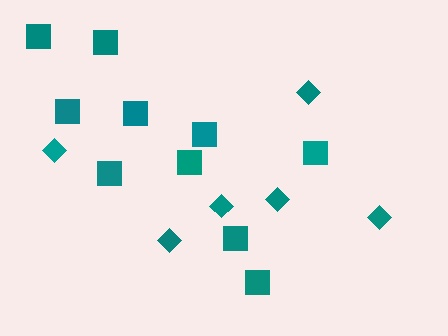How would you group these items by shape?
There are 2 groups: one group of diamonds (6) and one group of squares (10).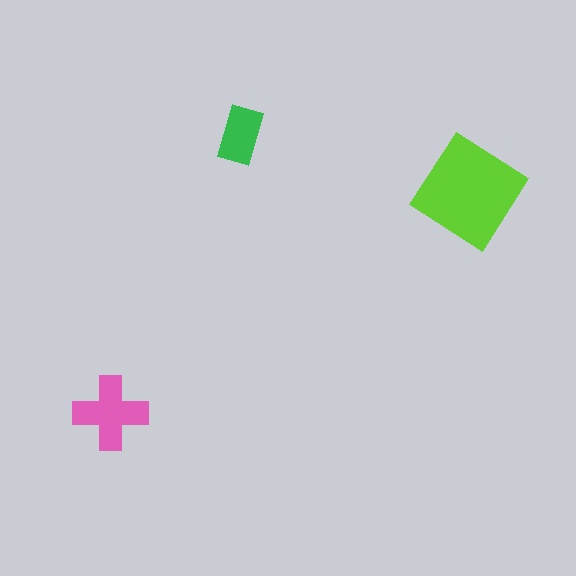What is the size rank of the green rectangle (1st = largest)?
3rd.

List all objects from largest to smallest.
The lime diamond, the pink cross, the green rectangle.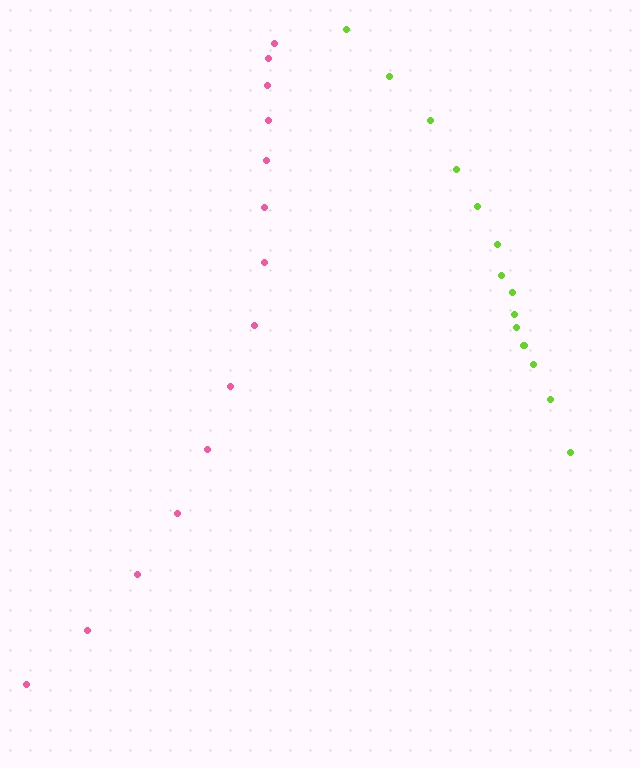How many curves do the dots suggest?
There are 2 distinct paths.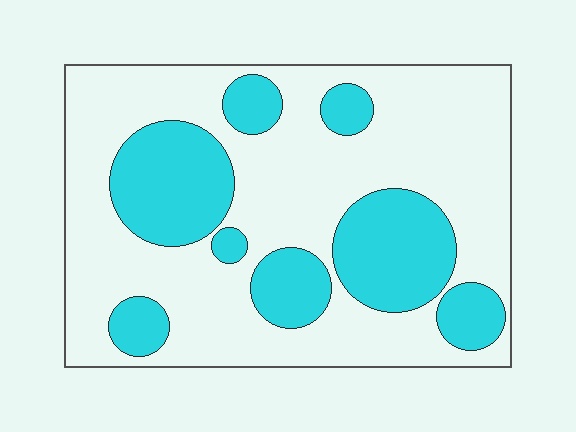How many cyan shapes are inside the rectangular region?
8.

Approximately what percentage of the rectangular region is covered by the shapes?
Approximately 30%.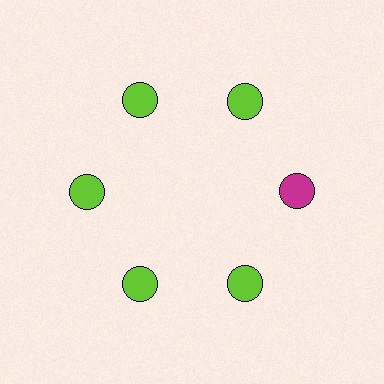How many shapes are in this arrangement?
There are 6 shapes arranged in a ring pattern.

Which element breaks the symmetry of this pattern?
The magenta circle at roughly the 3 o'clock position breaks the symmetry. All other shapes are lime circles.